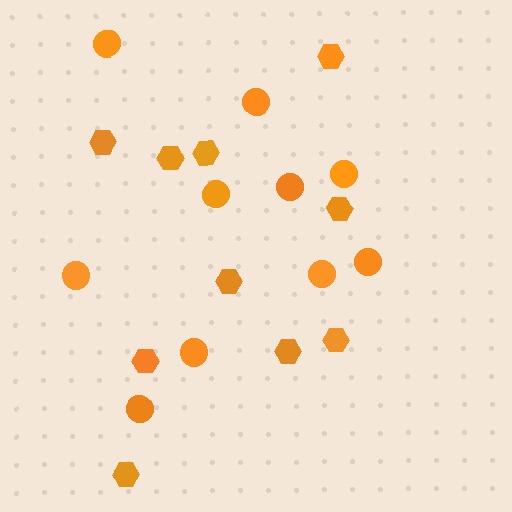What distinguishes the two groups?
There are 2 groups: one group of hexagons (10) and one group of circles (10).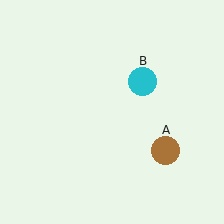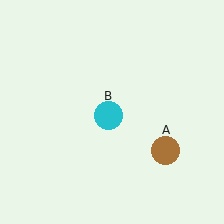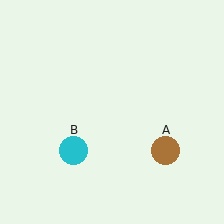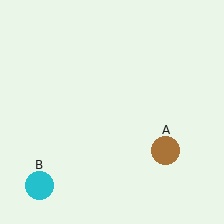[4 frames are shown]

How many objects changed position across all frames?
1 object changed position: cyan circle (object B).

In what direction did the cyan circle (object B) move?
The cyan circle (object B) moved down and to the left.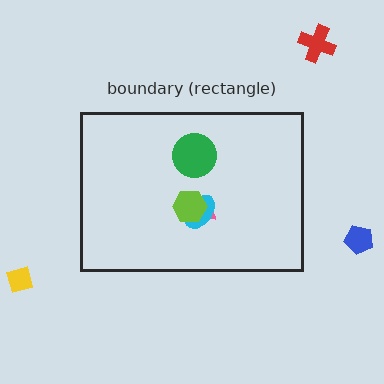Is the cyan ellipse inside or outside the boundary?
Inside.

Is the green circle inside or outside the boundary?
Inside.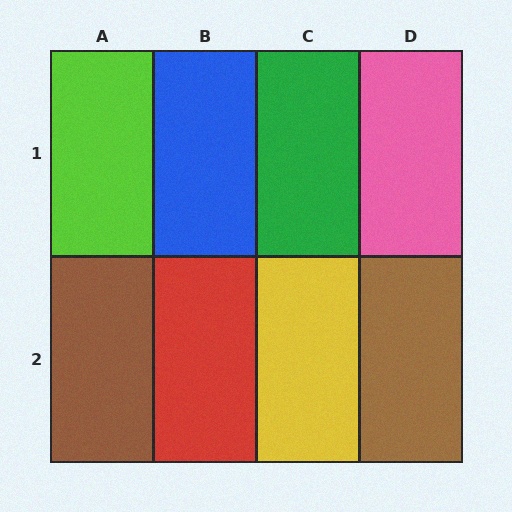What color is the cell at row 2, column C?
Yellow.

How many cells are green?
1 cell is green.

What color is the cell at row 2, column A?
Brown.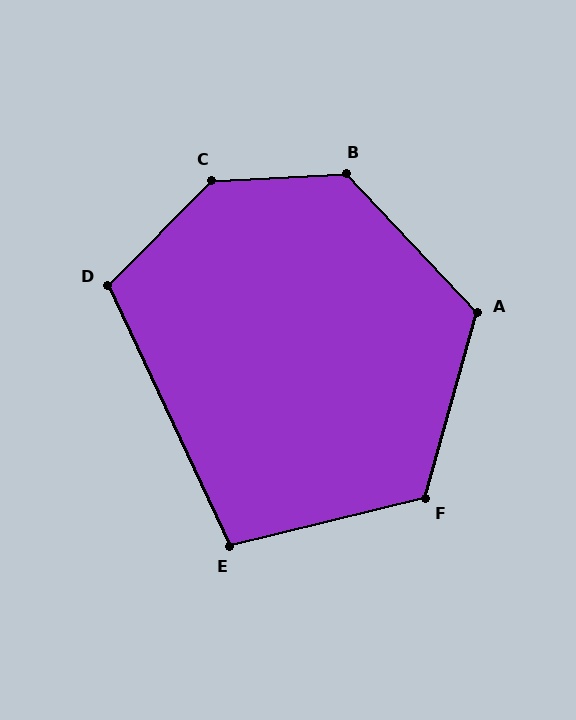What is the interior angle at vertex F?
Approximately 119 degrees (obtuse).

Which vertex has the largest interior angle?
C, at approximately 138 degrees.